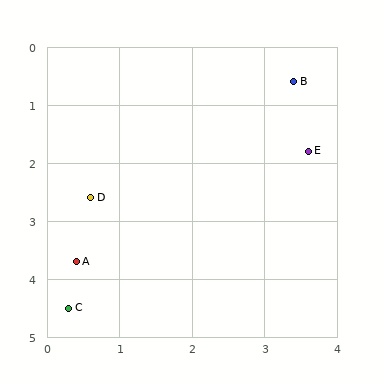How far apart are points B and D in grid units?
Points B and D are about 3.4 grid units apart.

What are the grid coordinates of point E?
Point E is at approximately (3.6, 1.8).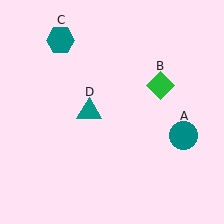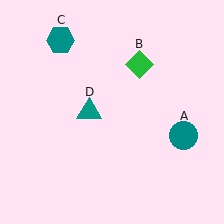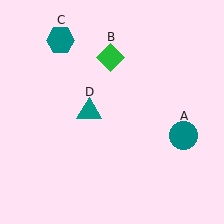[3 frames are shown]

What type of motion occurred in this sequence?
The green diamond (object B) rotated counterclockwise around the center of the scene.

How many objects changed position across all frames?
1 object changed position: green diamond (object B).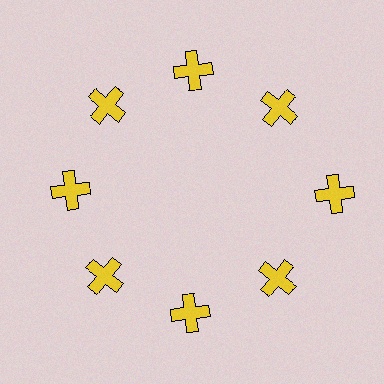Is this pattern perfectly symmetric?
No. The 8 yellow crosses are arranged in a ring, but one element near the 3 o'clock position is pushed outward from the center, breaking the 8-fold rotational symmetry.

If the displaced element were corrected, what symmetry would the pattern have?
It would have 8-fold rotational symmetry — the pattern would map onto itself every 45 degrees.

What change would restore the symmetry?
The symmetry would be restored by moving it inward, back onto the ring so that all 8 crosses sit at equal angles and equal distance from the center.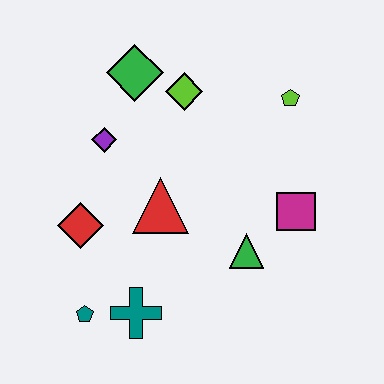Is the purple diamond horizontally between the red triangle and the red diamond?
Yes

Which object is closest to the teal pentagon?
The teal cross is closest to the teal pentagon.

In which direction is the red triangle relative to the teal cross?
The red triangle is above the teal cross.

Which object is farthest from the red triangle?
The lime pentagon is farthest from the red triangle.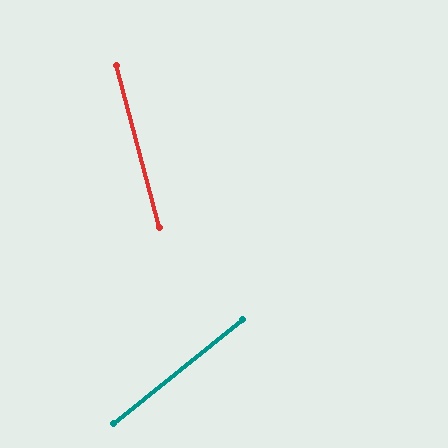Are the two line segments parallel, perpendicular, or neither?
Neither parallel nor perpendicular — they differ by about 66°.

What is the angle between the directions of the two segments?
Approximately 66 degrees.